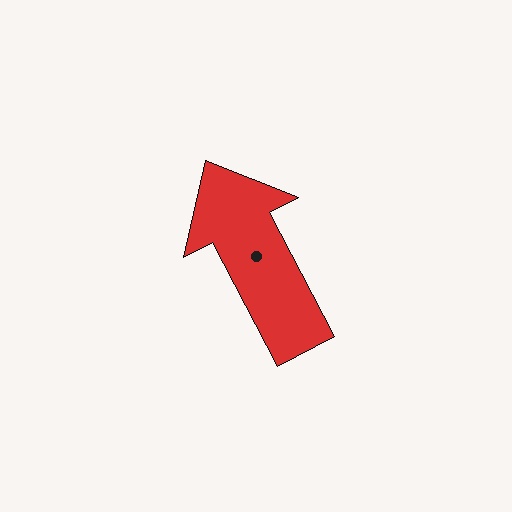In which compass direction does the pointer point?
Northwest.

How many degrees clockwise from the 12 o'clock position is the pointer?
Approximately 332 degrees.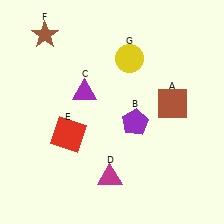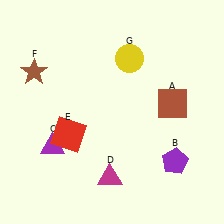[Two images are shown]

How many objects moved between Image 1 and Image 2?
3 objects moved between the two images.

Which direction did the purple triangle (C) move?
The purple triangle (C) moved down.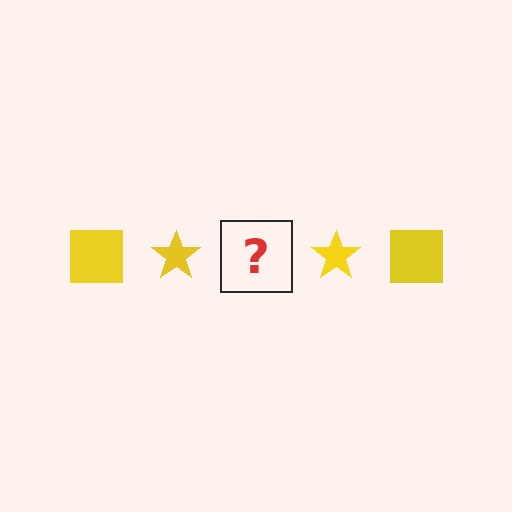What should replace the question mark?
The question mark should be replaced with a yellow square.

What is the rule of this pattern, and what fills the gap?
The rule is that the pattern cycles through square, star shapes in yellow. The gap should be filled with a yellow square.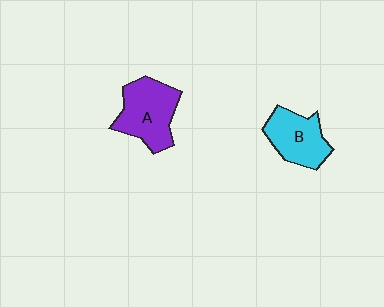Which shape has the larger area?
Shape A (purple).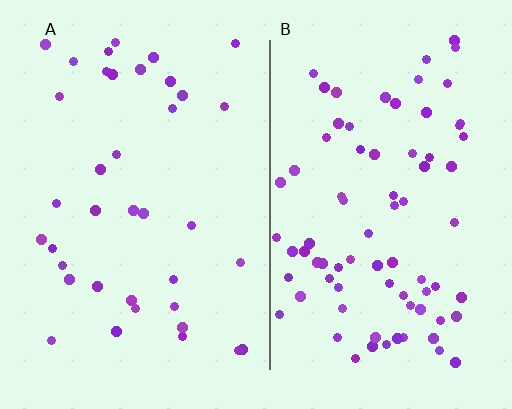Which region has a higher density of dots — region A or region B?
B (the right).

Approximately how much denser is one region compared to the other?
Approximately 2.1× — region B over region A.